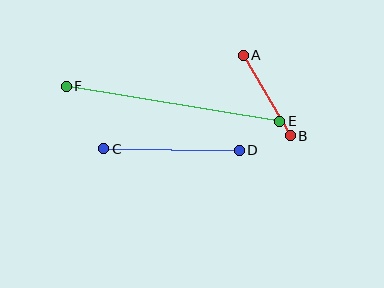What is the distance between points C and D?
The distance is approximately 135 pixels.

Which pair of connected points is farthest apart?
Points E and F are farthest apart.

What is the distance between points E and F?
The distance is approximately 216 pixels.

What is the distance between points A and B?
The distance is approximately 93 pixels.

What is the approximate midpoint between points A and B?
The midpoint is at approximately (267, 96) pixels.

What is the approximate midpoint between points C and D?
The midpoint is at approximately (172, 149) pixels.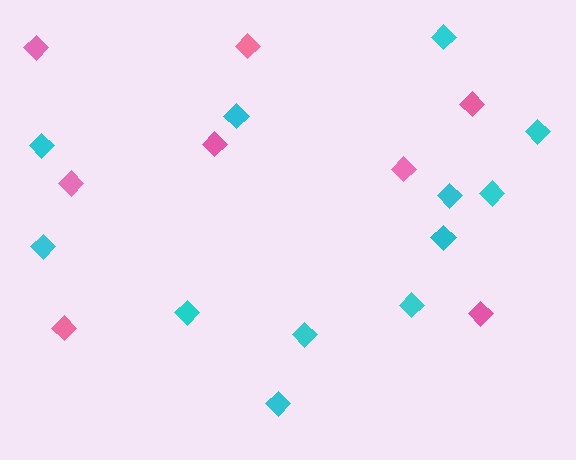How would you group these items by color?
There are 2 groups: one group of cyan diamonds (12) and one group of pink diamonds (8).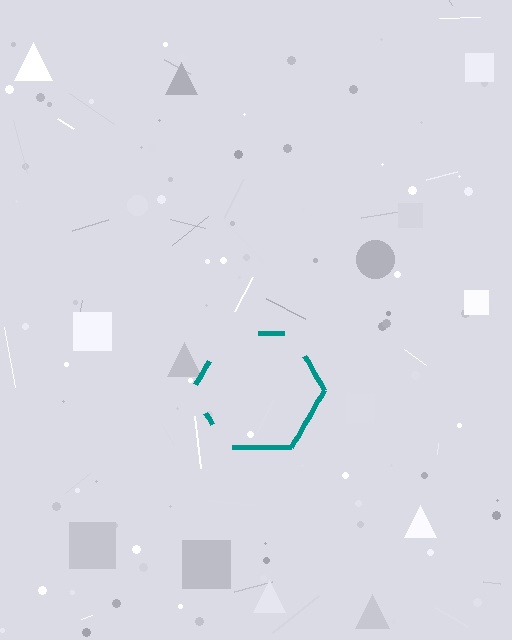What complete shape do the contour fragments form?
The contour fragments form a hexagon.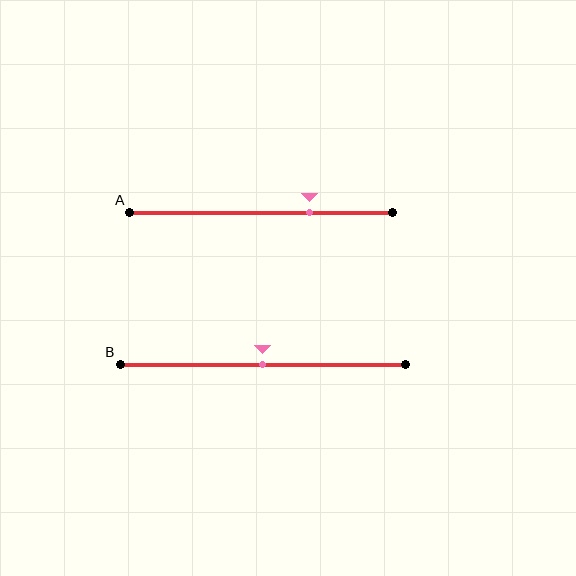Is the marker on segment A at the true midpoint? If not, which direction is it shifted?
No, the marker on segment A is shifted to the right by about 18% of the segment length.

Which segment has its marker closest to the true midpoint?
Segment B has its marker closest to the true midpoint.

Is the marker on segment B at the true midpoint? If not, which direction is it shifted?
Yes, the marker on segment B is at the true midpoint.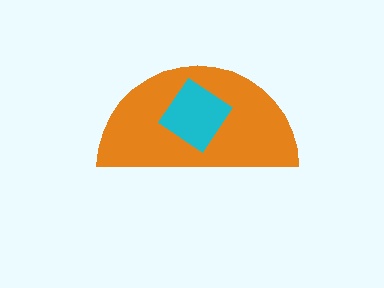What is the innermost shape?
The cyan diamond.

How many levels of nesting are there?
2.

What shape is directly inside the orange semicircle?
The cyan diamond.